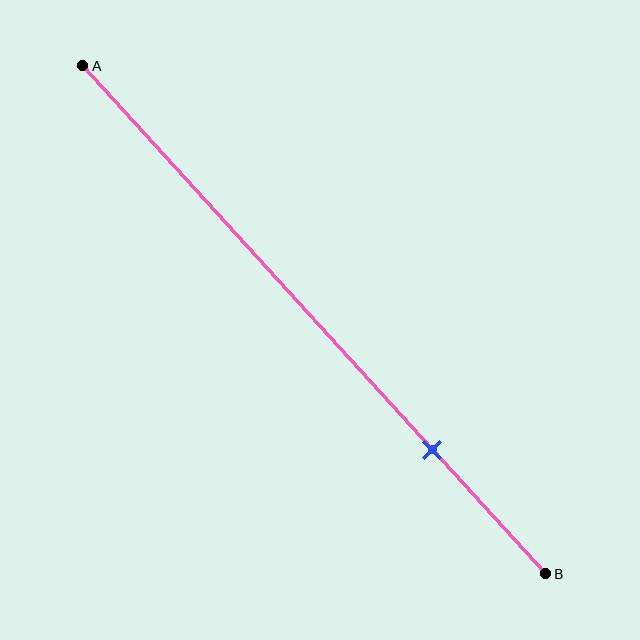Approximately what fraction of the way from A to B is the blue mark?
The blue mark is approximately 75% of the way from A to B.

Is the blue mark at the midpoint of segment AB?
No, the mark is at about 75% from A, not at the 50% midpoint.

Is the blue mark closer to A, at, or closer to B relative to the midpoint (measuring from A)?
The blue mark is closer to point B than the midpoint of segment AB.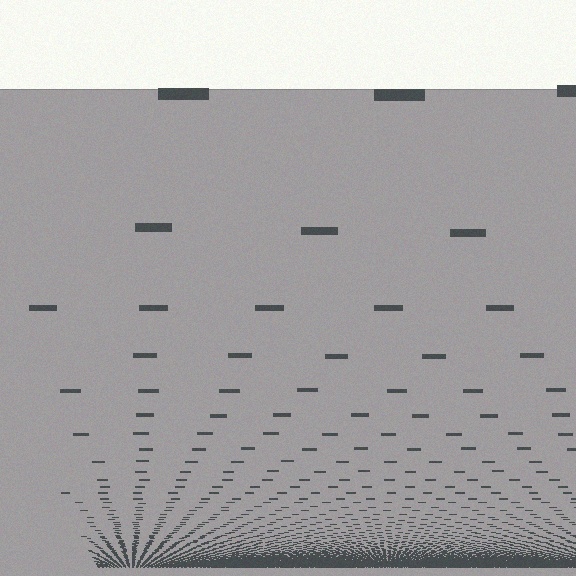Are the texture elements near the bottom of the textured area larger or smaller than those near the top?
Smaller. The gradient is inverted — elements near the bottom are smaller and denser.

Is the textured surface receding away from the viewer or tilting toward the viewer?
The surface appears to tilt toward the viewer. Texture elements get larger and sparser toward the top.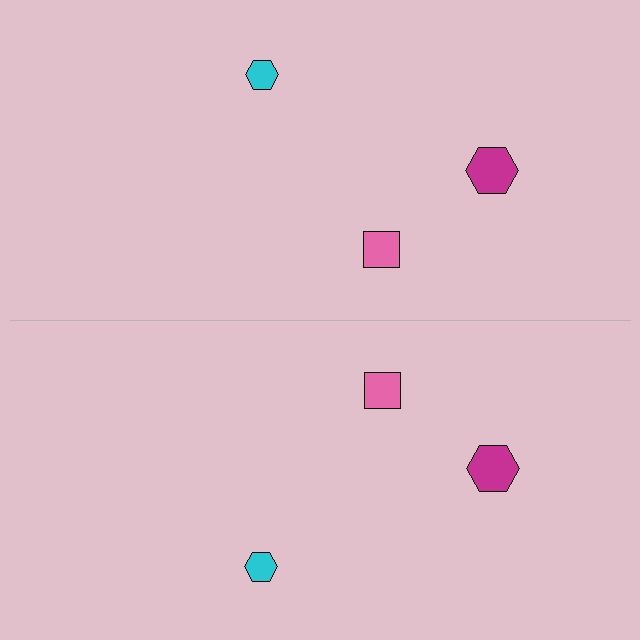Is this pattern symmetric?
Yes, this pattern has bilateral (reflection) symmetry.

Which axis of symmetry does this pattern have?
The pattern has a horizontal axis of symmetry running through the center of the image.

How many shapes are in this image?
There are 6 shapes in this image.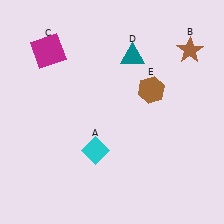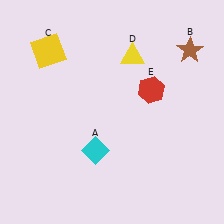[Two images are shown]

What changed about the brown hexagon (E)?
In Image 1, E is brown. In Image 2, it changed to red.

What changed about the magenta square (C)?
In Image 1, C is magenta. In Image 2, it changed to yellow.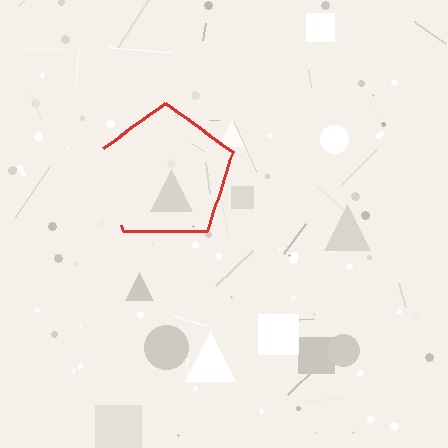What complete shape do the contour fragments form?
The contour fragments form a pentagon.